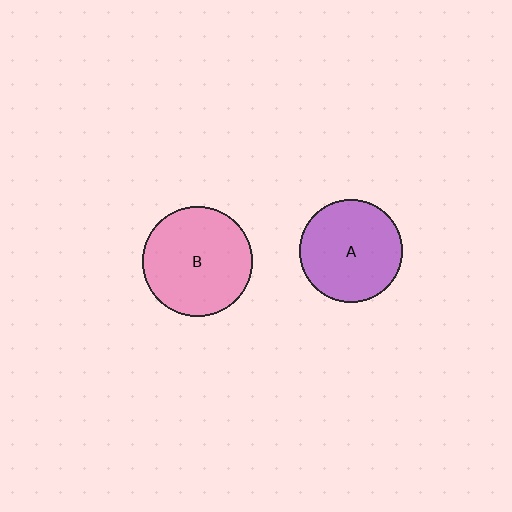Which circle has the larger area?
Circle B (pink).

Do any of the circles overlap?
No, none of the circles overlap.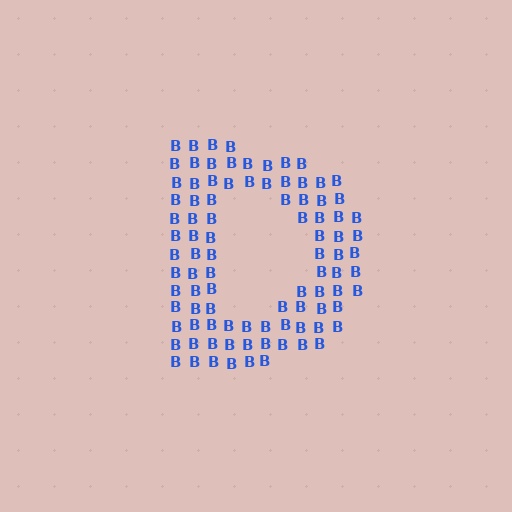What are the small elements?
The small elements are letter B's.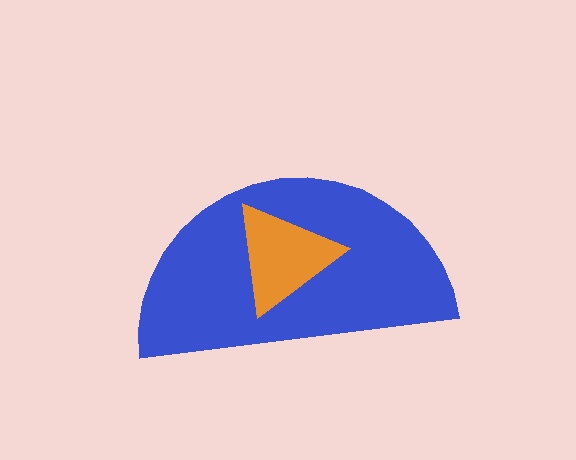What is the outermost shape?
The blue semicircle.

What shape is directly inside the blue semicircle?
The orange triangle.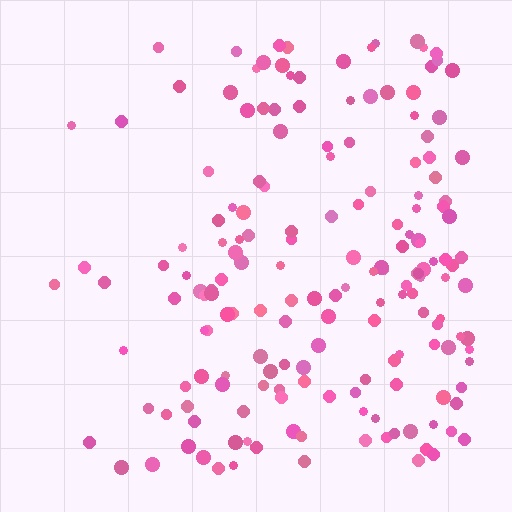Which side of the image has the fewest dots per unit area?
The left.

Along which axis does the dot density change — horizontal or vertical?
Horizontal.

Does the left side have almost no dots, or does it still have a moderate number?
Still a moderate number, just noticeably fewer than the right.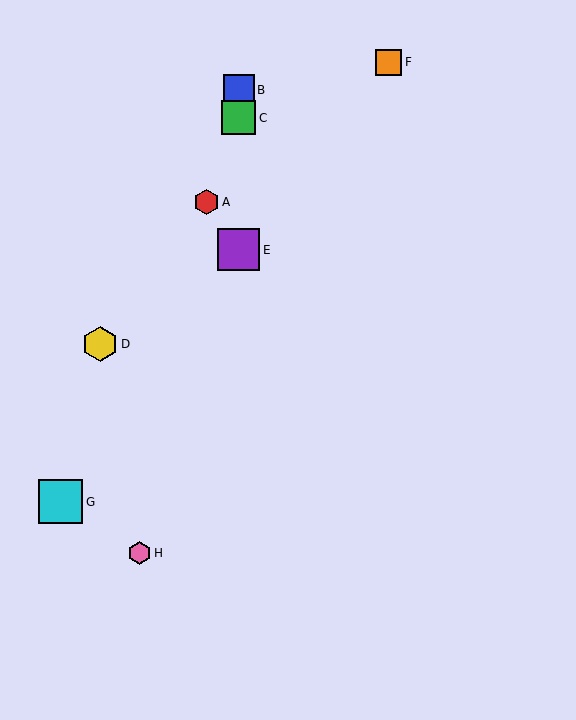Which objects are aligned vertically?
Objects B, C, E are aligned vertically.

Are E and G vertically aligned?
No, E is at x≈239 and G is at x≈61.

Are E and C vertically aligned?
Yes, both are at x≈239.